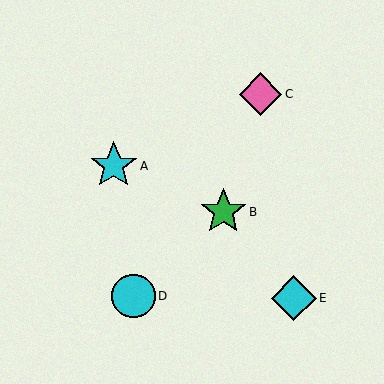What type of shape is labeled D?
Shape D is a cyan circle.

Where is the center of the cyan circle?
The center of the cyan circle is at (133, 296).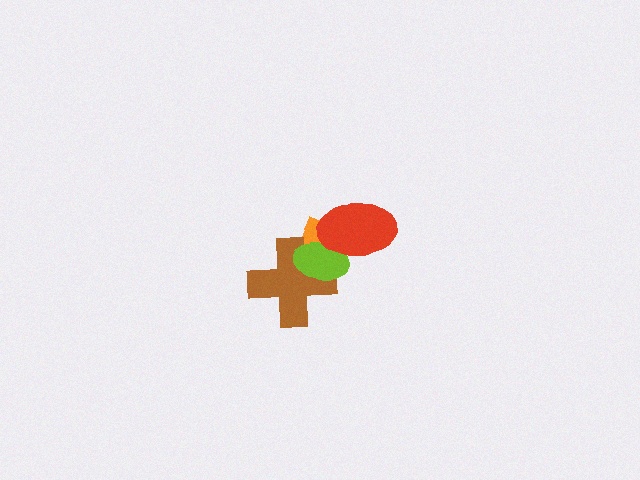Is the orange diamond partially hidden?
Yes, it is partially covered by another shape.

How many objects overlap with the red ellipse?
2 objects overlap with the red ellipse.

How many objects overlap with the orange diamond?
3 objects overlap with the orange diamond.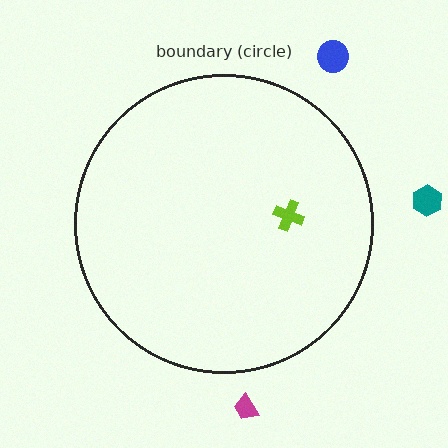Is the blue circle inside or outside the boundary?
Outside.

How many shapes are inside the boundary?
1 inside, 3 outside.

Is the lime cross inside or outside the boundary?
Inside.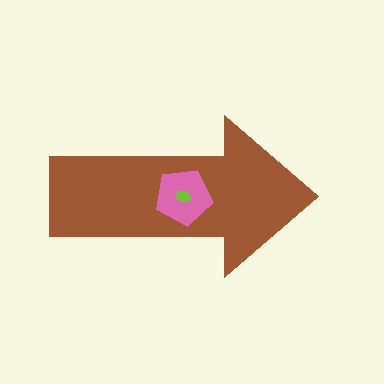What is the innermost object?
The lime ellipse.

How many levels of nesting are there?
3.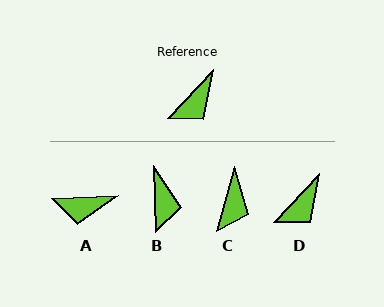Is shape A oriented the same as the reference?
No, it is off by about 44 degrees.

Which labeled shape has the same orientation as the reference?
D.